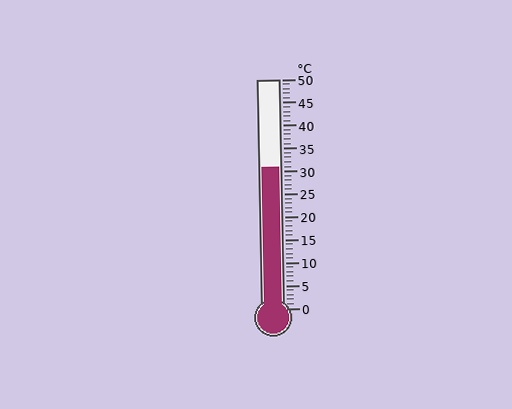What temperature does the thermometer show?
The thermometer shows approximately 31°C.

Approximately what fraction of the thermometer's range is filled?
The thermometer is filled to approximately 60% of its range.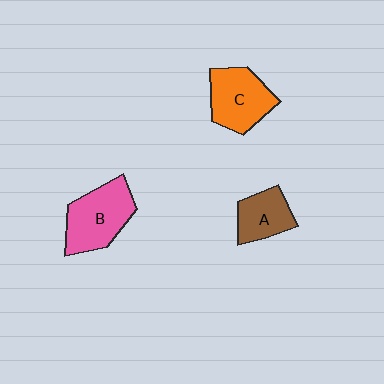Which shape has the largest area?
Shape B (pink).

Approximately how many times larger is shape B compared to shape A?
Approximately 1.5 times.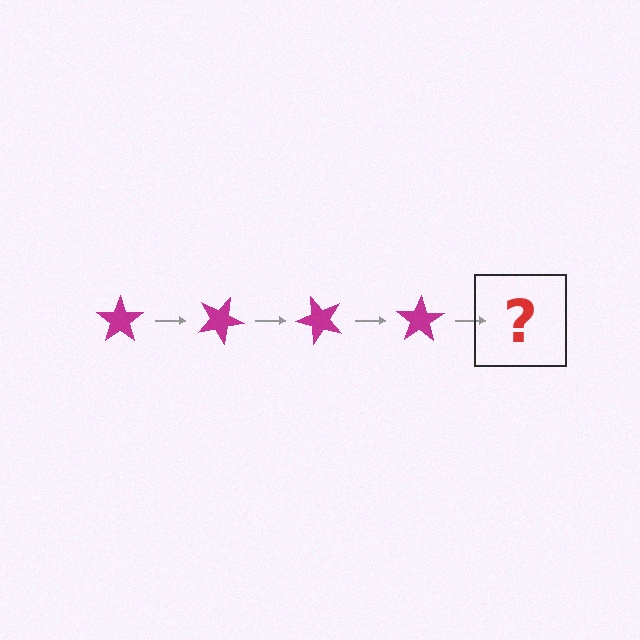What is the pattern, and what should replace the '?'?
The pattern is that the star rotates 25 degrees each step. The '?' should be a magenta star rotated 100 degrees.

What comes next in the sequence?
The next element should be a magenta star rotated 100 degrees.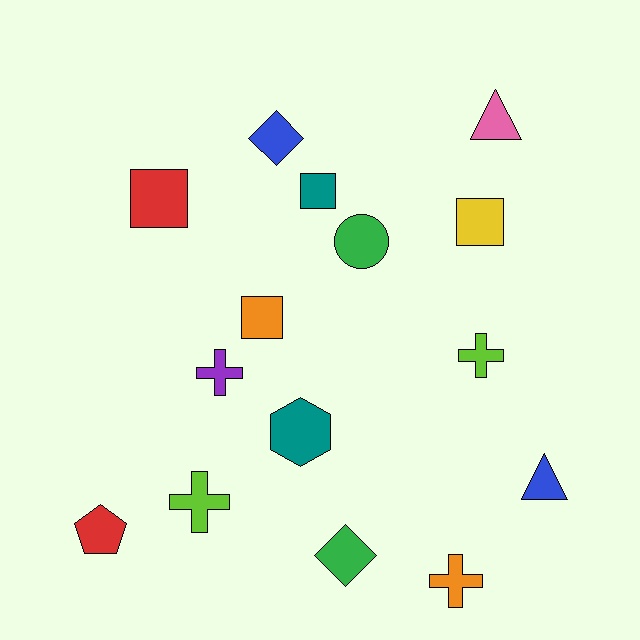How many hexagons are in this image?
There is 1 hexagon.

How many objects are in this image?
There are 15 objects.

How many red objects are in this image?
There are 2 red objects.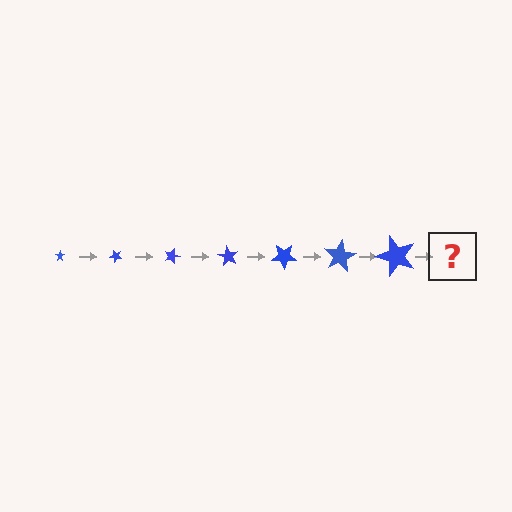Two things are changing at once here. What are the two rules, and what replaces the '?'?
The two rules are that the star grows larger each step and it rotates 45 degrees each step. The '?' should be a star, larger than the previous one and rotated 315 degrees from the start.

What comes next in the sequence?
The next element should be a star, larger than the previous one and rotated 315 degrees from the start.